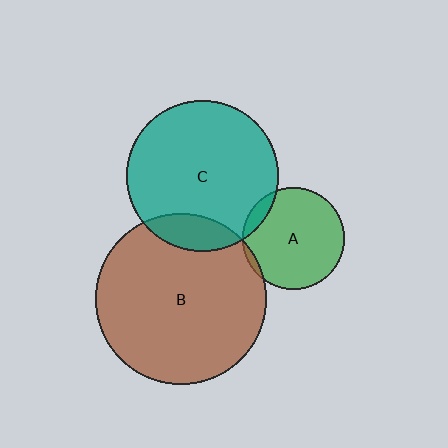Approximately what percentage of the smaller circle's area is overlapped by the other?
Approximately 5%.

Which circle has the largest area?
Circle B (brown).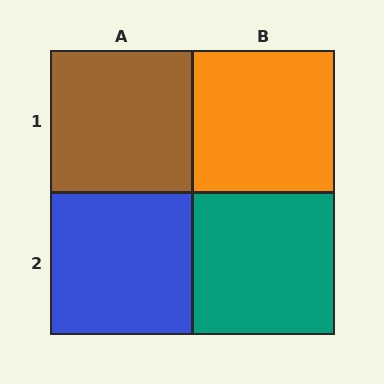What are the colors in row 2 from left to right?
Blue, teal.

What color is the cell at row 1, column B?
Orange.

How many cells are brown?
1 cell is brown.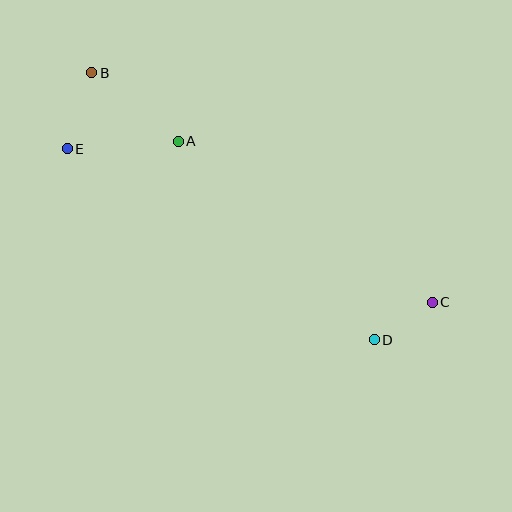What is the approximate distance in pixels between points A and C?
The distance between A and C is approximately 301 pixels.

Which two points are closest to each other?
Points C and D are closest to each other.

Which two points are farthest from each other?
Points B and C are farthest from each other.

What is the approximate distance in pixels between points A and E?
The distance between A and E is approximately 111 pixels.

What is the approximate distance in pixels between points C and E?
The distance between C and E is approximately 396 pixels.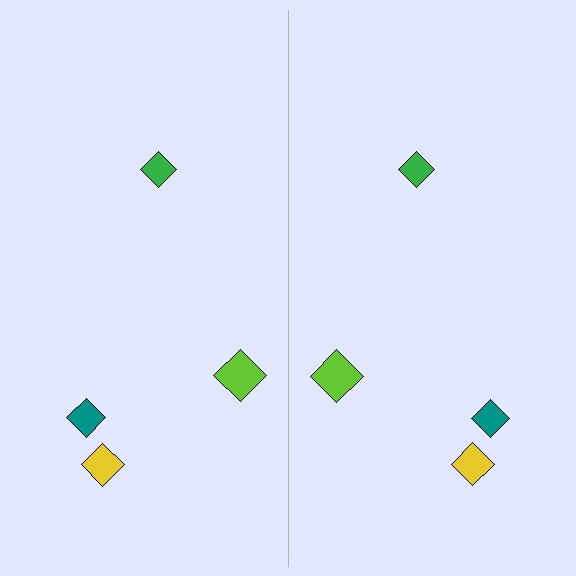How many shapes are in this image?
There are 8 shapes in this image.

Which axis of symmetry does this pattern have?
The pattern has a vertical axis of symmetry running through the center of the image.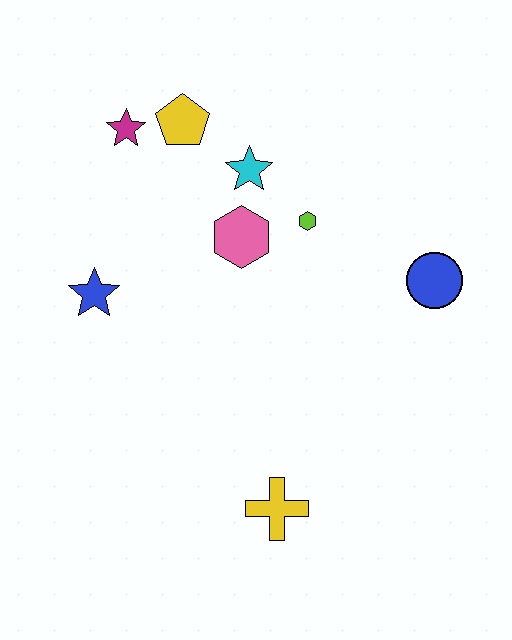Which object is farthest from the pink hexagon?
The yellow cross is farthest from the pink hexagon.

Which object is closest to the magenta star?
The yellow pentagon is closest to the magenta star.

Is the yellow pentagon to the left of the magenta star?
No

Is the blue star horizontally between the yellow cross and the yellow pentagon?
No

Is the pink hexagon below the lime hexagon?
Yes